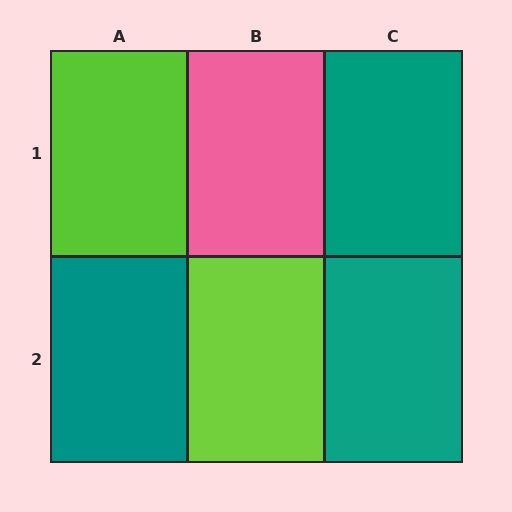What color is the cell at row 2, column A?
Teal.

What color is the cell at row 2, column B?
Lime.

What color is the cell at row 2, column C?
Teal.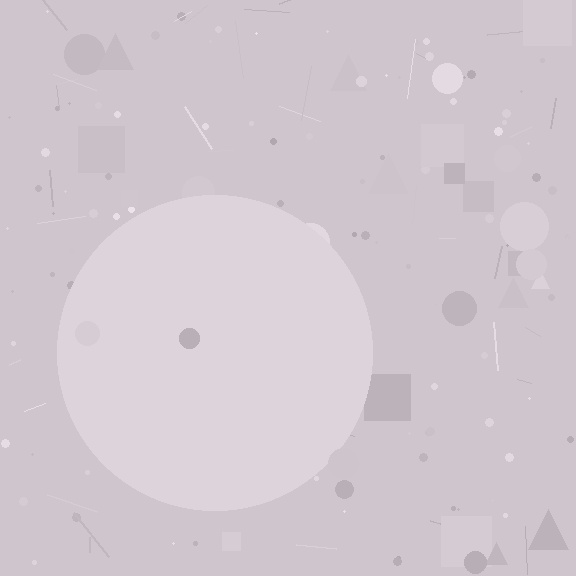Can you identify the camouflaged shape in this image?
The camouflaged shape is a circle.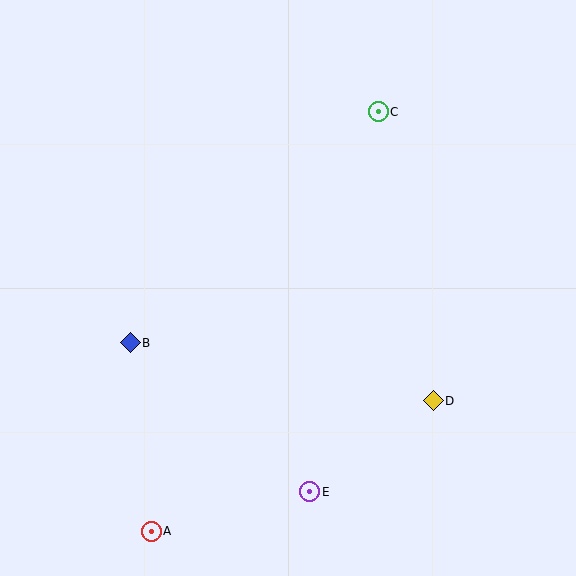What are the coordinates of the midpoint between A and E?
The midpoint between A and E is at (230, 512).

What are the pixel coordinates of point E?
Point E is at (310, 492).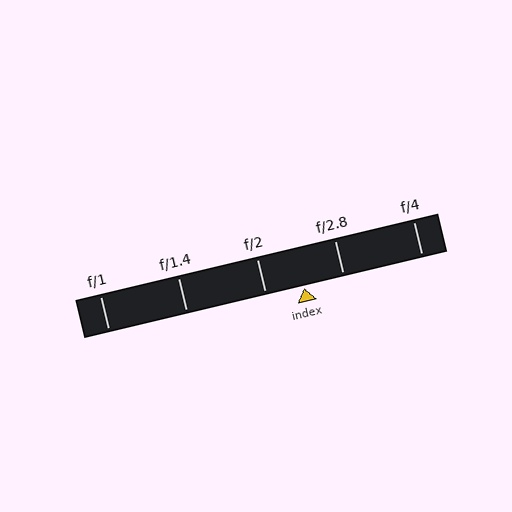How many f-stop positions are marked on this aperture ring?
There are 5 f-stop positions marked.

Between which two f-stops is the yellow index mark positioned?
The index mark is between f/2 and f/2.8.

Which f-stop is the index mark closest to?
The index mark is closest to f/2.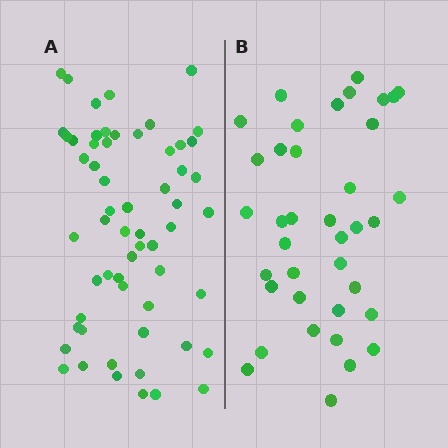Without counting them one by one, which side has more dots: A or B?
Region A (the left region) has more dots.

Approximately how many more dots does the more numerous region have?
Region A has approximately 20 more dots than region B.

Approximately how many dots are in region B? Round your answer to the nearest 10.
About 40 dots. (The exact count is 38, which rounds to 40.)